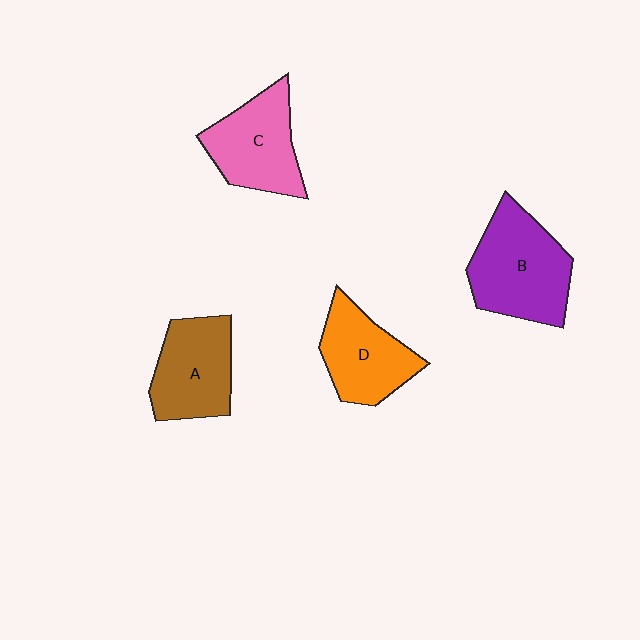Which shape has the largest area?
Shape B (purple).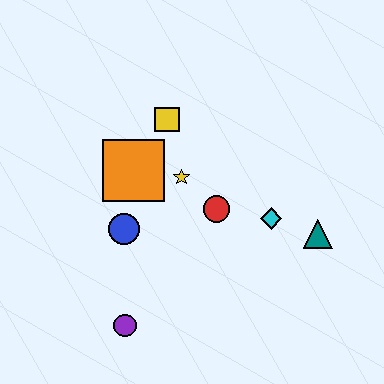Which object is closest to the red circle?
The yellow star is closest to the red circle.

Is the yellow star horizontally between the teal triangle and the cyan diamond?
No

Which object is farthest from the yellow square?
The purple circle is farthest from the yellow square.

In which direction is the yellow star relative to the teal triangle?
The yellow star is to the left of the teal triangle.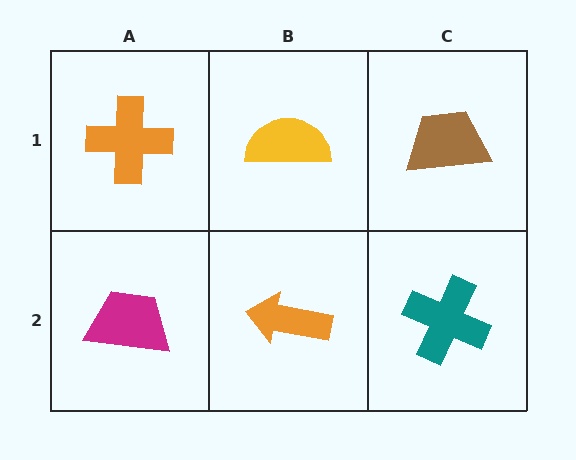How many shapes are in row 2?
3 shapes.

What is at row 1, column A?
An orange cross.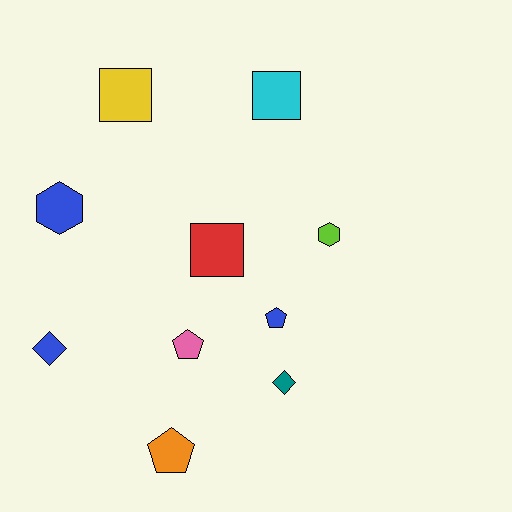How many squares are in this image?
There are 3 squares.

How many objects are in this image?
There are 10 objects.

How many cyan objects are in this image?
There is 1 cyan object.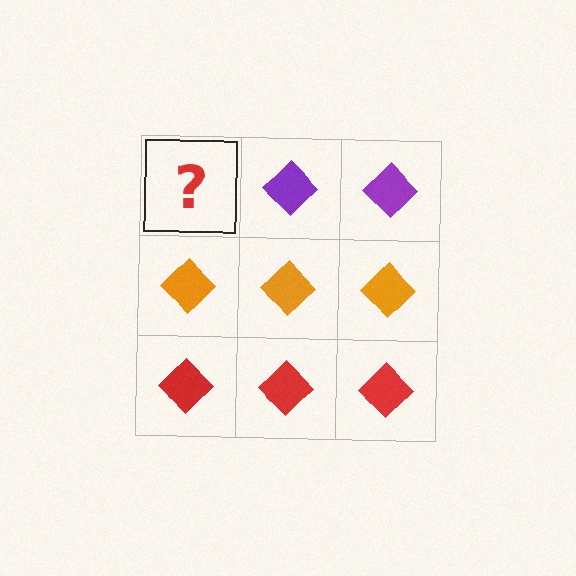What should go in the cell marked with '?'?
The missing cell should contain a purple diamond.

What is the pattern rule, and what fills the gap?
The rule is that each row has a consistent color. The gap should be filled with a purple diamond.